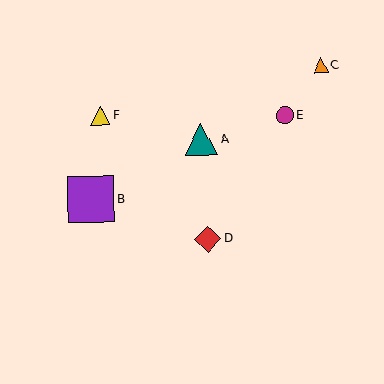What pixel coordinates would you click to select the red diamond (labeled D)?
Click at (208, 239) to select the red diamond D.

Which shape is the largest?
The purple square (labeled B) is the largest.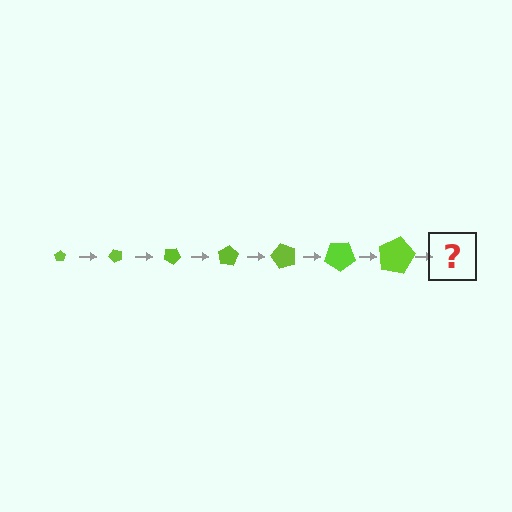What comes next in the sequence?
The next element should be a pentagon, larger than the previous one and rotated 350 degrees from the start.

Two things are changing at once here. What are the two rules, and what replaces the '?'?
The two rules are that the pentagon grows larger each step and it rotates 50 degrees each step. The '?' should be a pentagon, larger than the previous one and rotated 350 degrees from the start.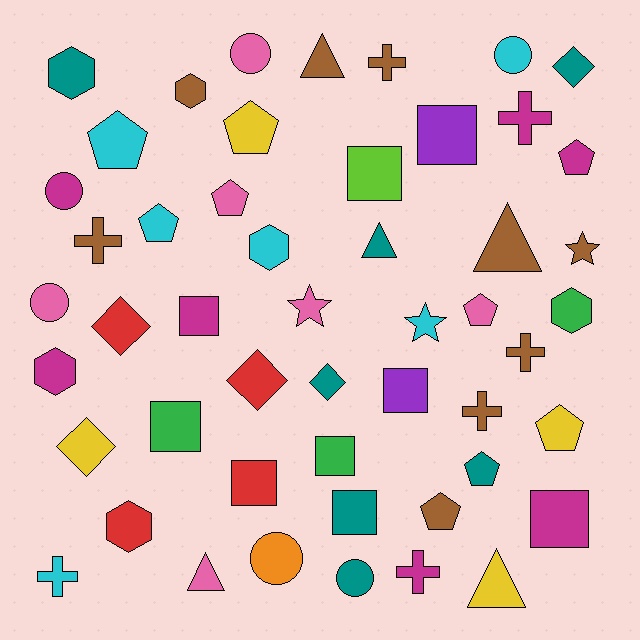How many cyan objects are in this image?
There are 6 cyan objects.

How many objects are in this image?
There are 50 objects.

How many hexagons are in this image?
There are 6 hexagons.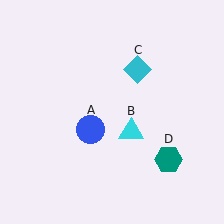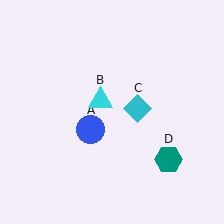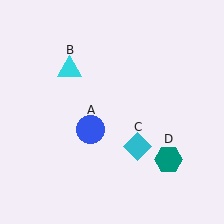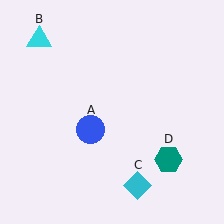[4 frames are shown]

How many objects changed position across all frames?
2 objects changed position: cyan triangle (object B), cyan diamond (object C).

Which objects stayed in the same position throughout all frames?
Blue circle (object A) and teal hexagon (object D) remained stationary.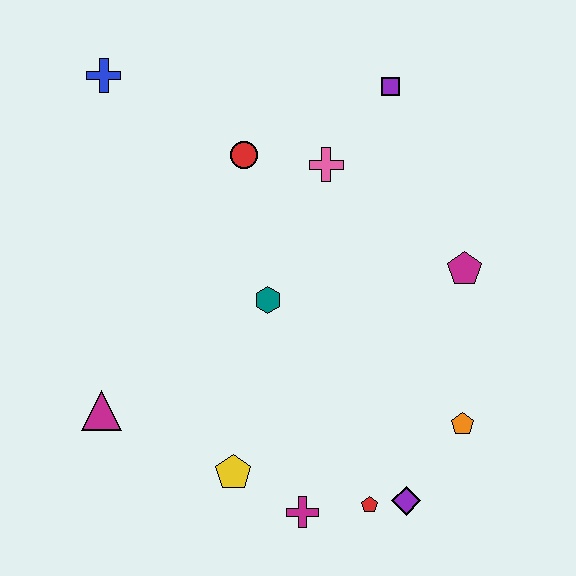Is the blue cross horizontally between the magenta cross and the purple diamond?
No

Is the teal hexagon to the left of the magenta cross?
Yes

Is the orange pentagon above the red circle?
No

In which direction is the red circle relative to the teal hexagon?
The red circle is above the teal hexagon.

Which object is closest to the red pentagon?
The purple diamond is closest to the red pentagon.